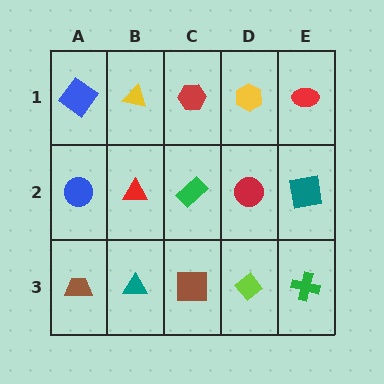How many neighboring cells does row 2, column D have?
4.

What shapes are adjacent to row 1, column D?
A red circle (row 2, column D), a red hexagon (row 1, column C), a red ellipse (row 1, column E).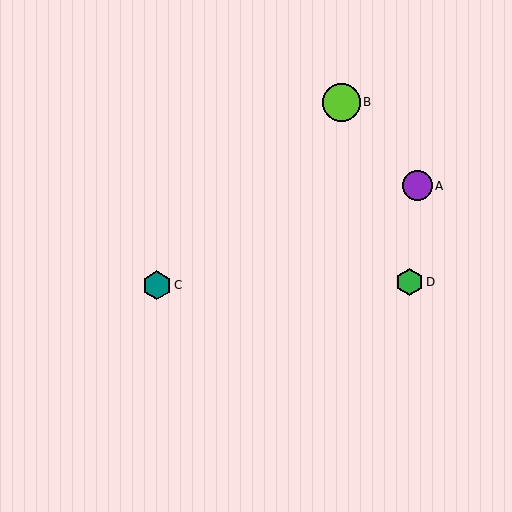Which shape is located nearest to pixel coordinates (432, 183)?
The purple circle (labeled A) at (417, 186) is nearest to that location.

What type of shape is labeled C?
Shape C is a teal hexagon.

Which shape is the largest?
The lime circle (labeled B) is the largest.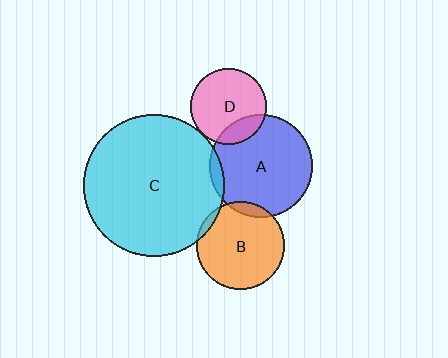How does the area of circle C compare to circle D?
Approximately 3.5 times.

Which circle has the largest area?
Circle C (cyan).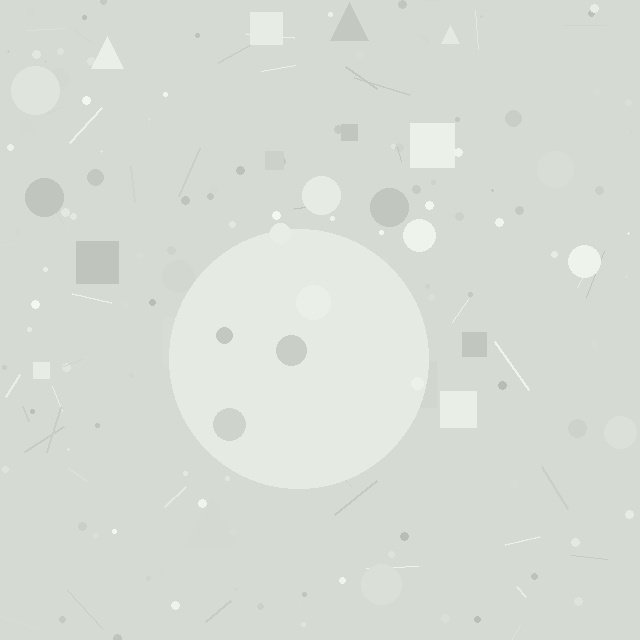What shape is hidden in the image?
A circle is hidden in the image.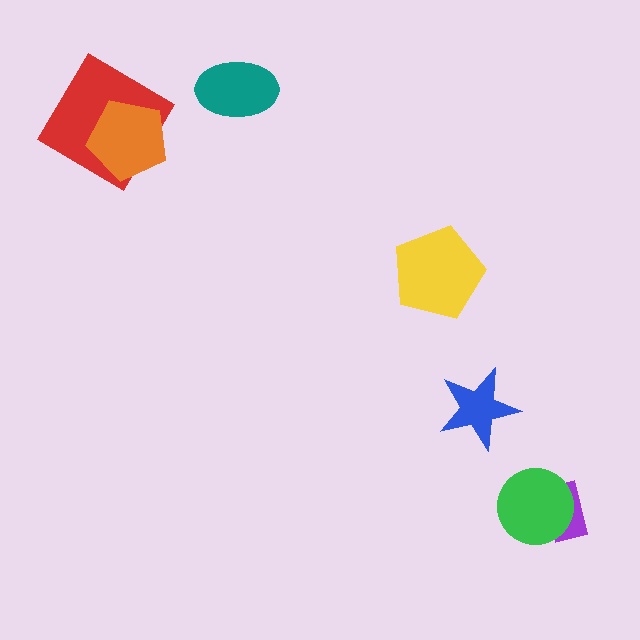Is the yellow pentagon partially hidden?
No, no other shape covers it.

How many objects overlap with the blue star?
0 objects overlap with the blue star.